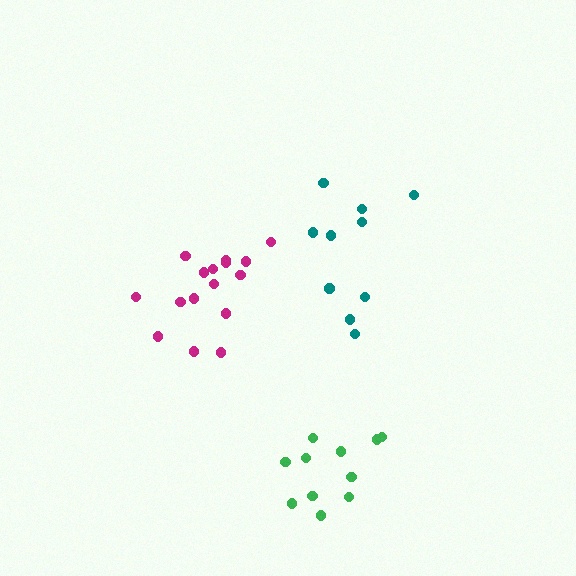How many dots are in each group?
Group 1: 10 dots, Group 2: 16 dots, Group 3: 12 dots (38 total).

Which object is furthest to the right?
The teal cluster is rightmost.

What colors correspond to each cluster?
The clusters are colored: teal, magenta, green.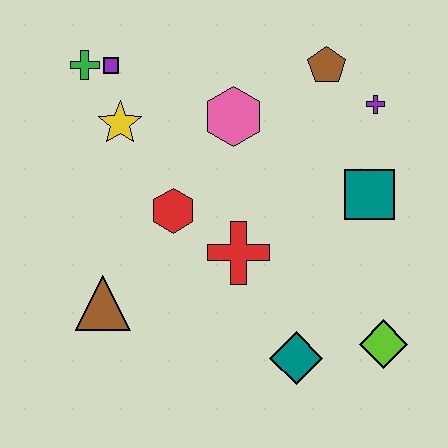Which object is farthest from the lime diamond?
The green cross is farthest from the lime diamond.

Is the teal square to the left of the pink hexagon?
No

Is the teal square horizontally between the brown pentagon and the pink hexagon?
No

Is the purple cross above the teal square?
Yes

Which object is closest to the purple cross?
The brown pentagon is closest to the purple cross.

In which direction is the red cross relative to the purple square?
The red cross is below the purple square.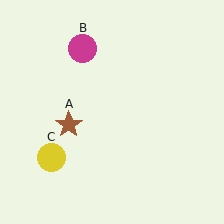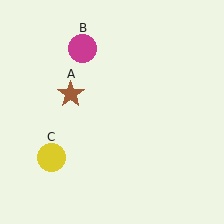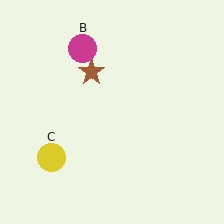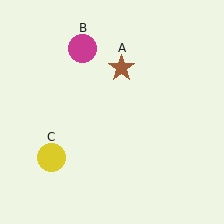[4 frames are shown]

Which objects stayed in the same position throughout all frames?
Magenta circle (object B) and yellow circle (object C) remained stationary.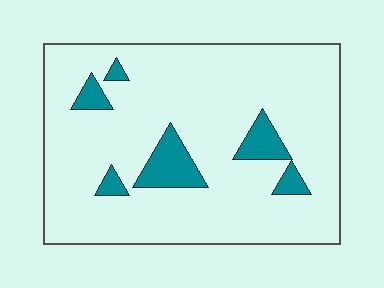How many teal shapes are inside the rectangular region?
6.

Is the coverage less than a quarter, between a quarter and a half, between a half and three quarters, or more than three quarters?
Less than a quarter.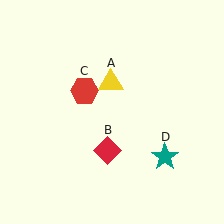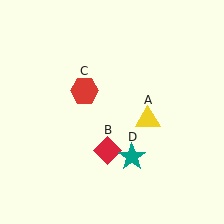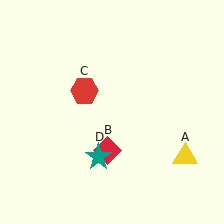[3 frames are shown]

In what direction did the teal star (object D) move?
The teal star (object D) moved left.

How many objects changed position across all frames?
2 objects changed position: yellow triangle (object A), teal star (object D).